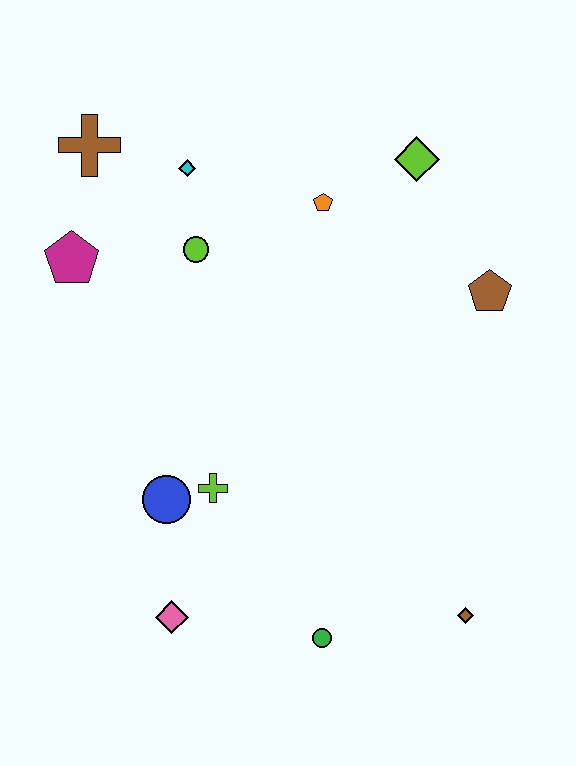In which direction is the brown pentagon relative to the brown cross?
The brown pentagon is to the right of the brown cross.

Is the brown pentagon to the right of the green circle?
Yes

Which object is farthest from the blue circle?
The lime diamond is farthest from the blue circle.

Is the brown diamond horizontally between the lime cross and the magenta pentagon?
No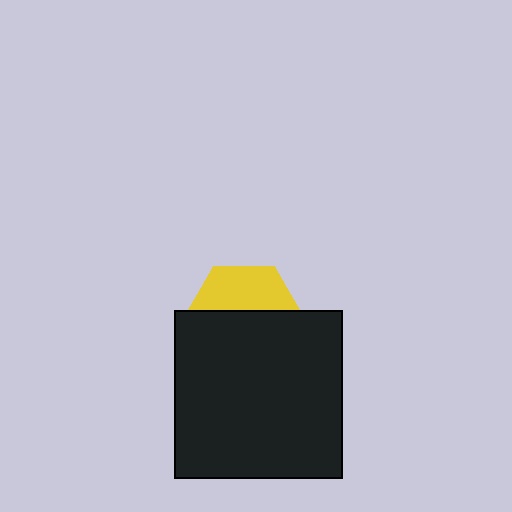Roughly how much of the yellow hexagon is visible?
A small part of it is visible (roughly 38%).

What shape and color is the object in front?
The object in front is a black square.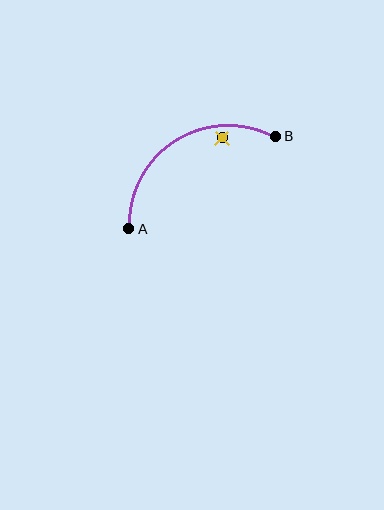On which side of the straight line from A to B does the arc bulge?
The arc bulges above the straight line connecting A and B.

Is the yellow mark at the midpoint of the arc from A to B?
No — the yellow mark does not lie on the arc at all. It sits slightly inside the curve.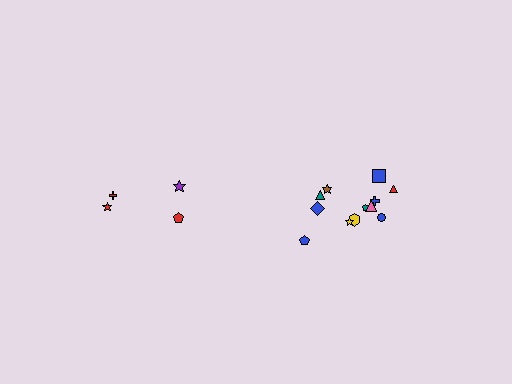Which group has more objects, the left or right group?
The right group.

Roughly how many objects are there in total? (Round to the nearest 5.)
Roughly 15 objects in total.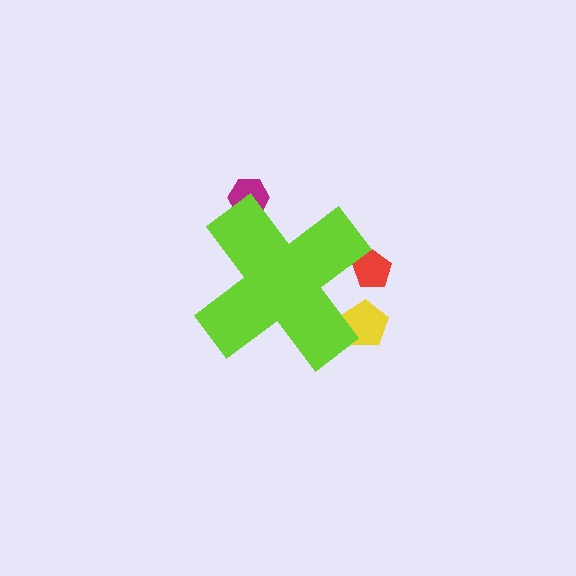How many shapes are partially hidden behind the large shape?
3 shapes are partially hidden.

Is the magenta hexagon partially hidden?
Yes, the magenta hexagon is partially hidden behind the lime cross.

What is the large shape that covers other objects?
A lime cross.